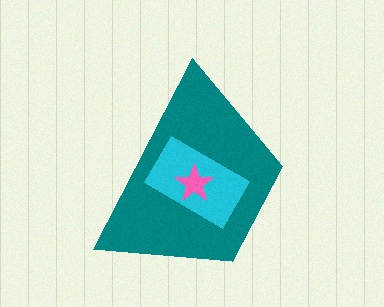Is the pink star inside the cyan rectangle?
Yes.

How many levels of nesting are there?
3.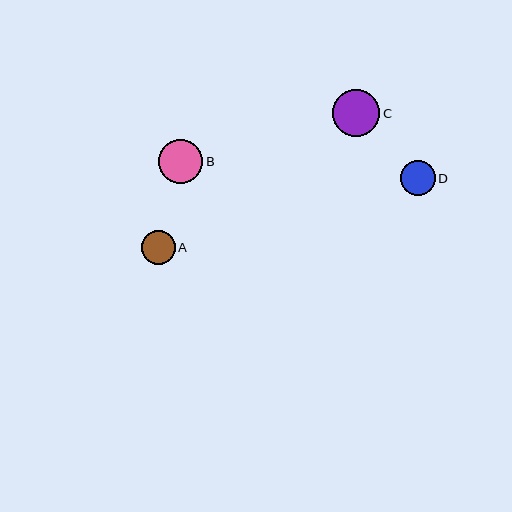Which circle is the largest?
Circle C is the largest with a size of approximately 47 pixels.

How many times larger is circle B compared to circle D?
Circle B is approximately 1.3 times the size of circle D.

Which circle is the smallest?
Circle A is the smallest with a size of approximately 33 pixels.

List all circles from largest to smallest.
From largest to smallest: C, B, D, A.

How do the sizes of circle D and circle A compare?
Circle D and circle A are approximately the same size.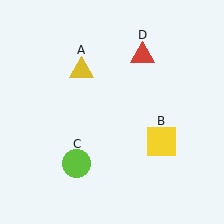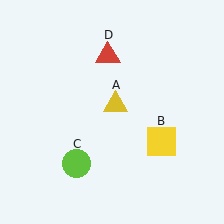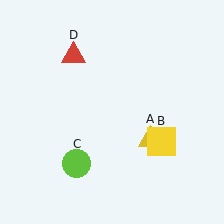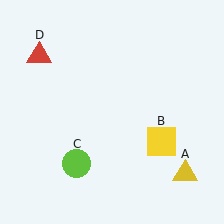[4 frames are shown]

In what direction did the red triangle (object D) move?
The red triangle (object D) moved left.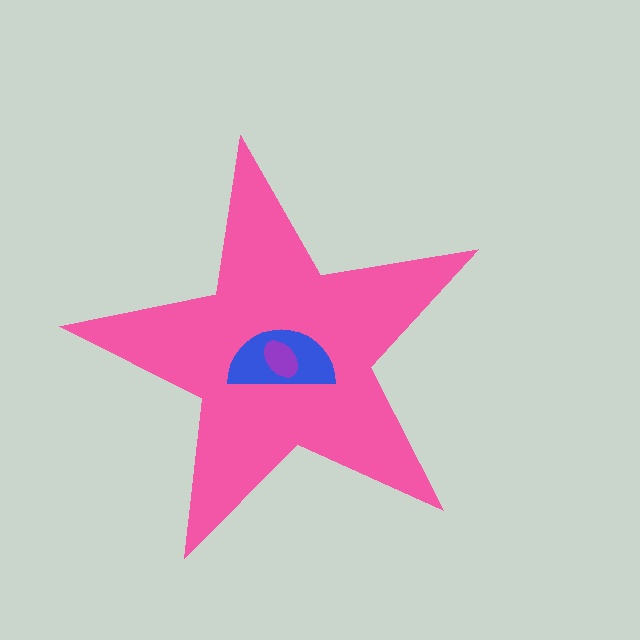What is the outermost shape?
The pink star.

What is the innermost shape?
The purple ellipse.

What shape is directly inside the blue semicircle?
The purple ellipse.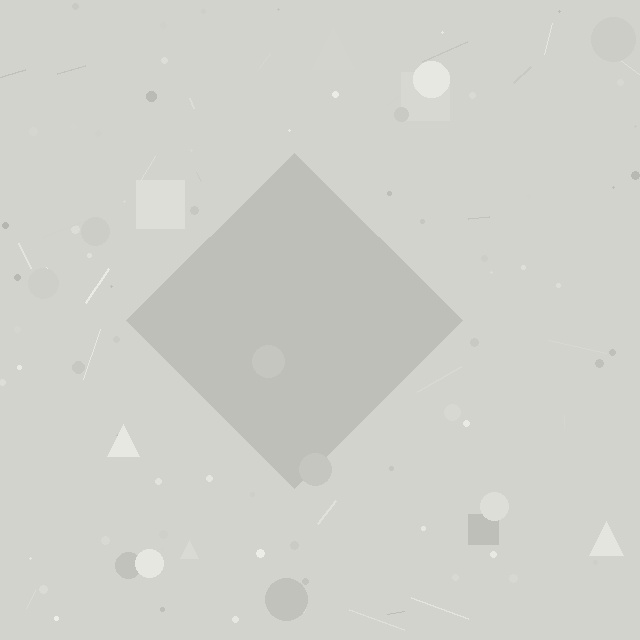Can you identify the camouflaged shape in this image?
The camouflaged shape is a diamond.